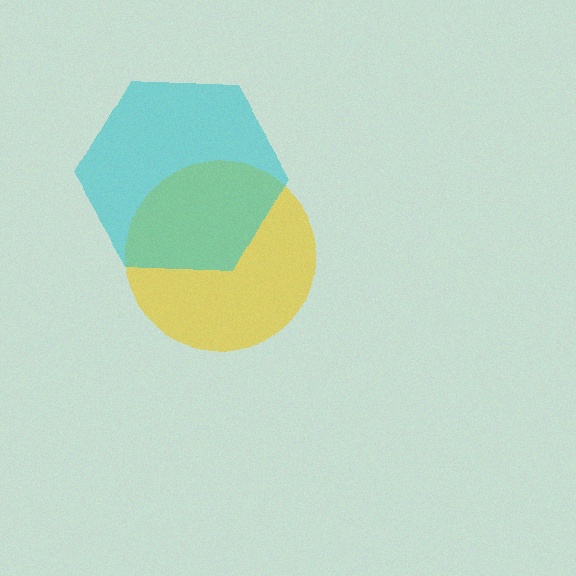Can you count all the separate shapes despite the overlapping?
Yes, there are 2 separate shapes.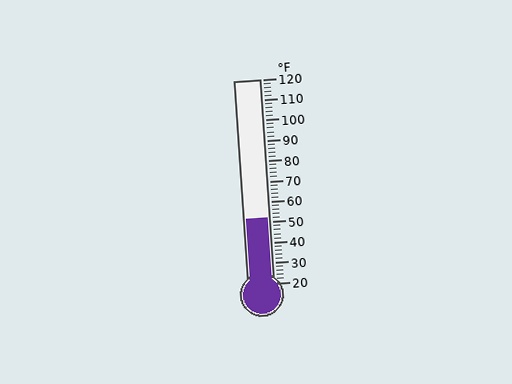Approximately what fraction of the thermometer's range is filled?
The thermometer is filled to approximately 30% of its range.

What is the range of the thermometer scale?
The thermometer scale ranges from 20°F to 120°F.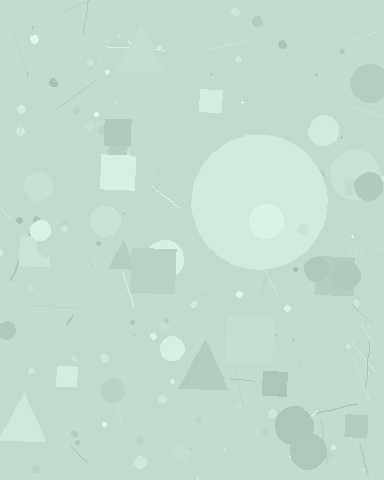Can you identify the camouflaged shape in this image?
The camouflaged shape is a circle.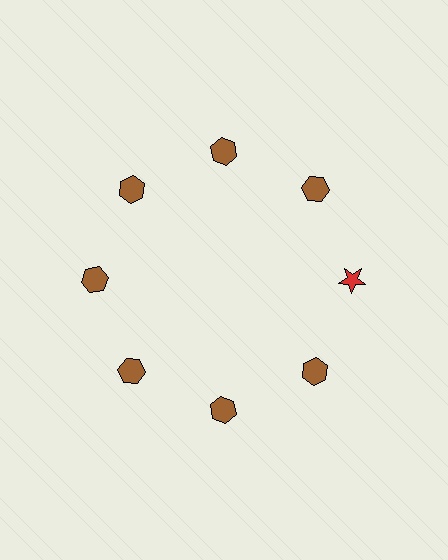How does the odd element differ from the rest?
It differs in both color (red instead of brown) and shape (star instead of hexagon).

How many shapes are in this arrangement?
There are 8 shapes arranged in a ring pattern.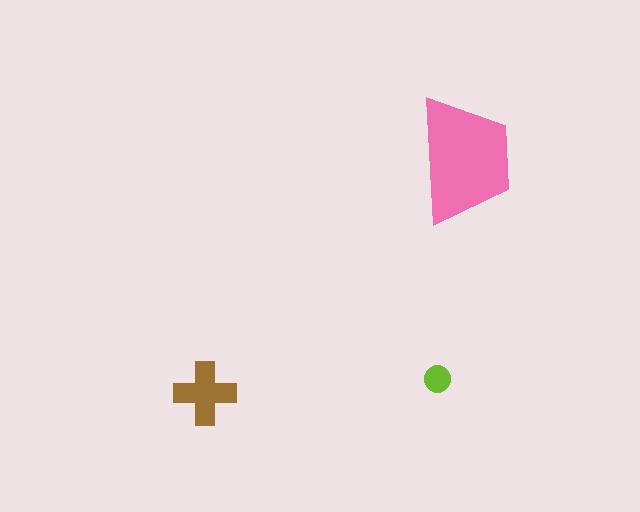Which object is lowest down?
The brown cross is bottommost.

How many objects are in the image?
There are 3 objects in the image.